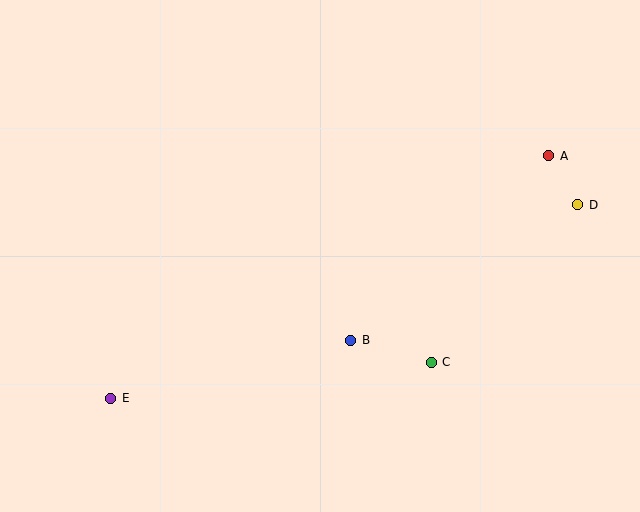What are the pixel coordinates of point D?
Point D is at (578, 205).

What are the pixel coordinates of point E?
Point E is at (111, 398).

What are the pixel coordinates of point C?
Point C is at (431, 362).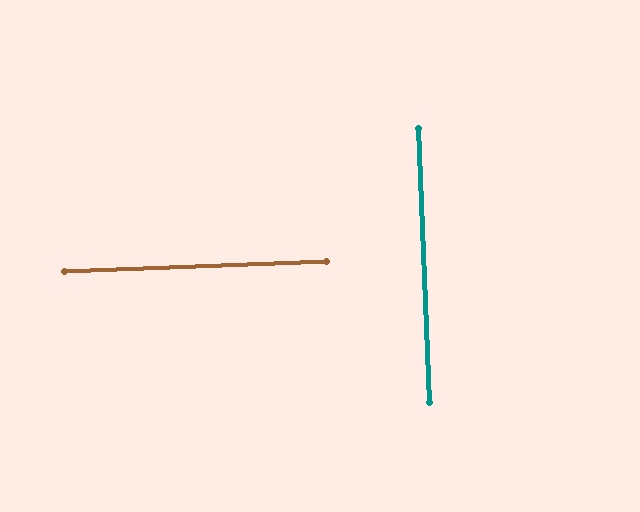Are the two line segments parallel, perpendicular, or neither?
Perpendicular — they meet at approximately 90°.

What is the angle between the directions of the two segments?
Approximately 90 degrees.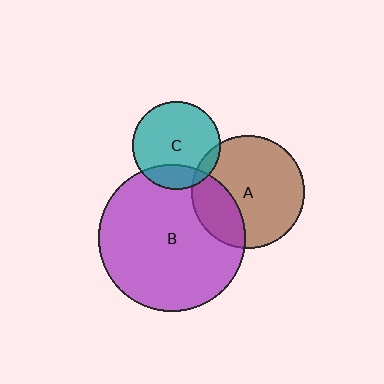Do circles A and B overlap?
Yes.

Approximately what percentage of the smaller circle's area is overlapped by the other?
Approximately 25%.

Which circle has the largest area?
Circle B (purple).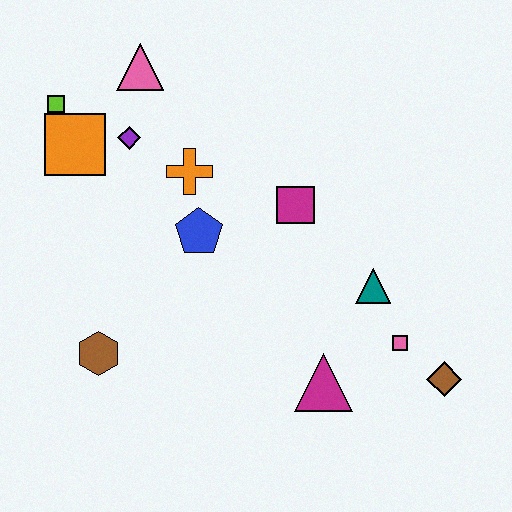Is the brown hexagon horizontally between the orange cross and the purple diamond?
No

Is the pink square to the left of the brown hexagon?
No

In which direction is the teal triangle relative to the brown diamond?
The teal triangle is above the brown diamond.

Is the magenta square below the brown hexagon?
No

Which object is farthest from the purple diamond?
The brown diamond is farthest from the purple diamond.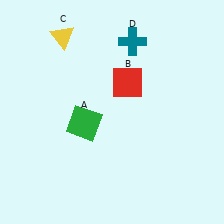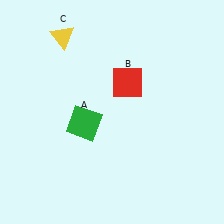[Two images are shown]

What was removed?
The teal cross (D) was removed in Image 2.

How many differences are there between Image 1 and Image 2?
There is 1 difference between the two images.